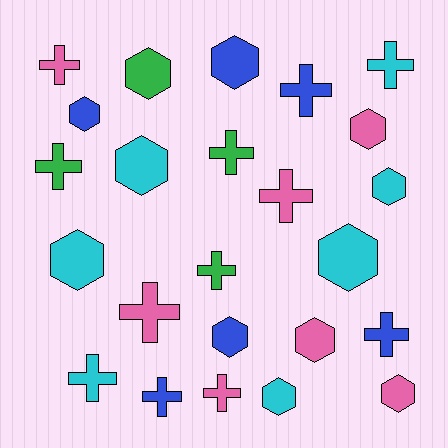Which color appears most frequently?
Pink, with 7 objects.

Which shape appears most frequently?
Cross, with 12 objects.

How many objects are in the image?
There are 24 objects.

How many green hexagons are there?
There is 1 green hexagon.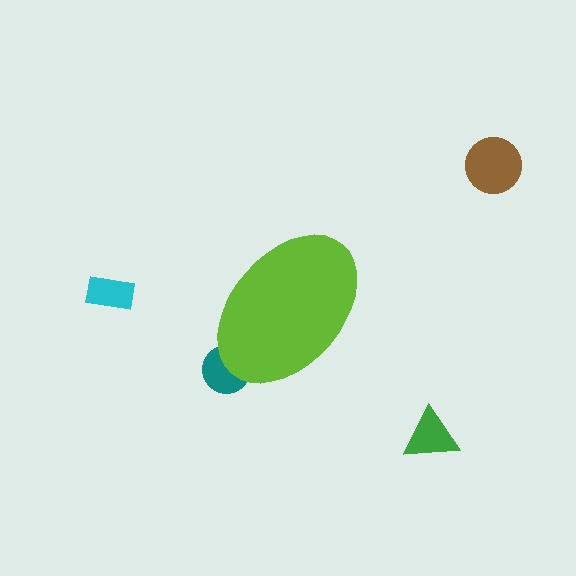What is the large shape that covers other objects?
A lime ellipse.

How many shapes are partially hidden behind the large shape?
1 shape is partially hidden.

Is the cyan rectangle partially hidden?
No, the cyan rectangle is fully visible.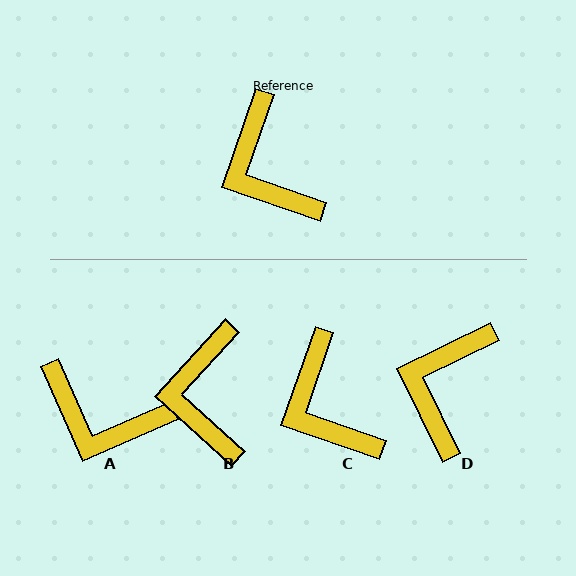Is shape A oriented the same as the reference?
No, it is off by about 43 degrees.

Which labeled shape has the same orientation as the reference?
C.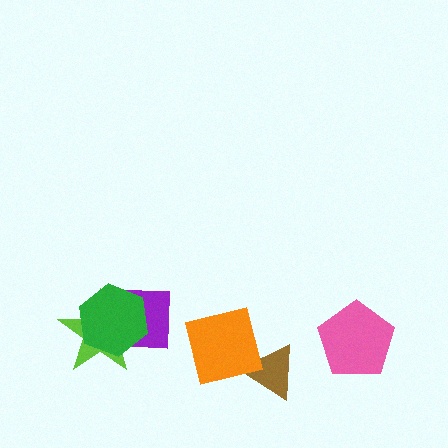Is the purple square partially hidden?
Yes, it is partially covered by another shape.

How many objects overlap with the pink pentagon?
0 objects overlap with the pink pentagon.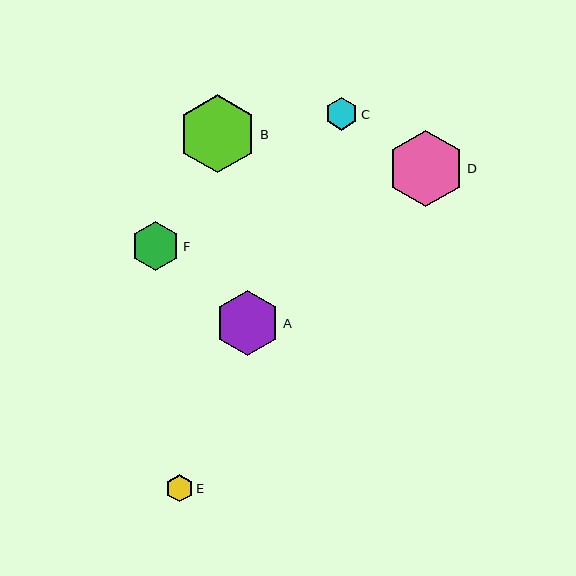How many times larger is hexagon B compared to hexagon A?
Hexagon B is approximately 1.2 times the size of hexagon A.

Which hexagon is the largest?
Hexagon B is the largest with a size of approximately 79 pixels.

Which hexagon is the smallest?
Hexagon E is the smallest with a size of approximately 27 pixels.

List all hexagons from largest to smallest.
From largest to smallest: B, D, A, F, C, E.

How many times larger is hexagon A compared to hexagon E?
Hexagon A is approximately 2.4 times the size of hexagon E.